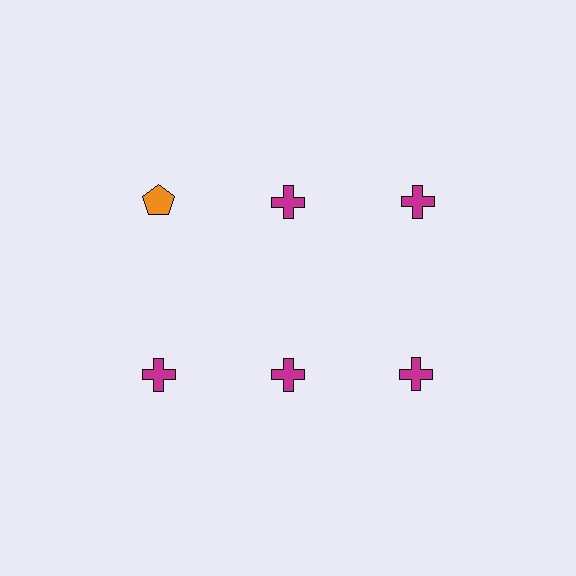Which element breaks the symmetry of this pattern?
The orange pentagon in the top row, leftmost column breaks the symmetry. All other shapes are magenta crosses.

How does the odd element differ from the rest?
It differs in both color (orange instead of magenta) and shape (pentagon instead of cross).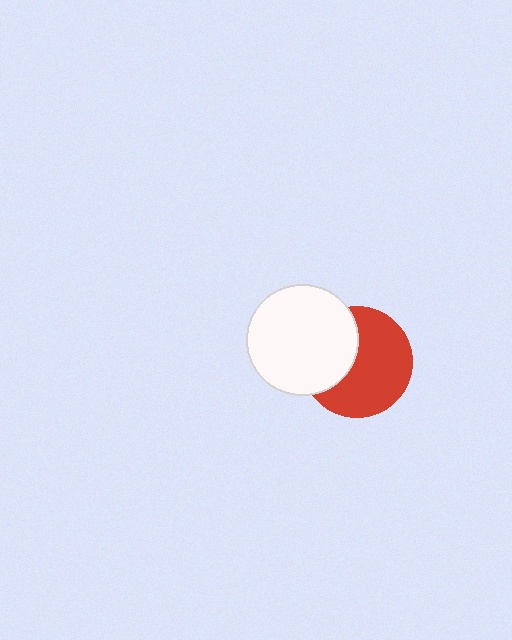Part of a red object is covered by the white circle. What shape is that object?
It is a circle.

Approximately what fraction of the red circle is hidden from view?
Roughly 37% of the red circle is hidden behind the white circle.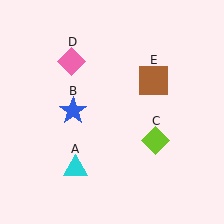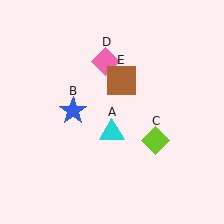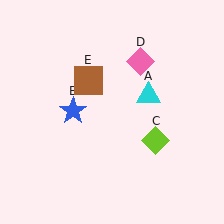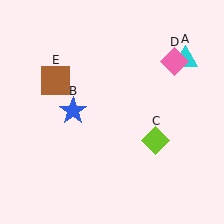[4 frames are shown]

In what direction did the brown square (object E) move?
The brown square (object E) moved left.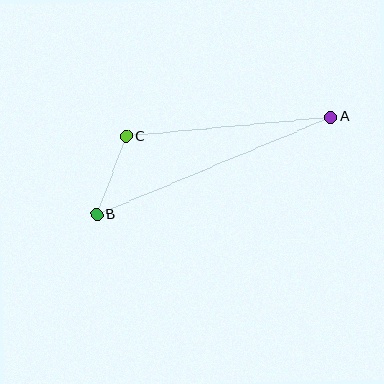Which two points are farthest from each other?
Points A and B are farthest from each other.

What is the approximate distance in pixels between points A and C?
The distance between A and C is approximately 206 pixels.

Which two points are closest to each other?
Points B and C are closest to each other.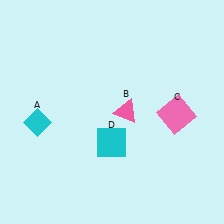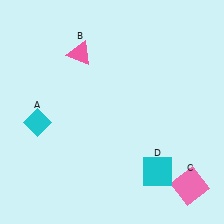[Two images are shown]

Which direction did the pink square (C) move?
The pink square (C) moved down.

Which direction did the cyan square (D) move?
The cyan square (D) moved right.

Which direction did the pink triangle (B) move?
The pink triangle (B) moved up.